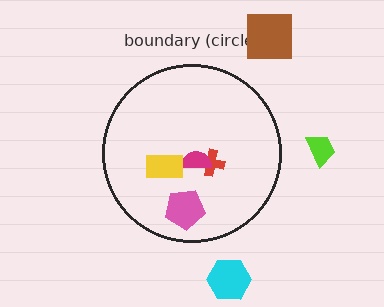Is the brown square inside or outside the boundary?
Outside.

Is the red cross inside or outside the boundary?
Inside.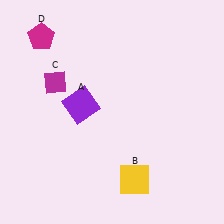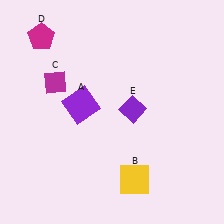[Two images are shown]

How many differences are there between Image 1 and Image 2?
There is 1 difference between the two images.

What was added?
A purple diamond (E) was added in Image 2.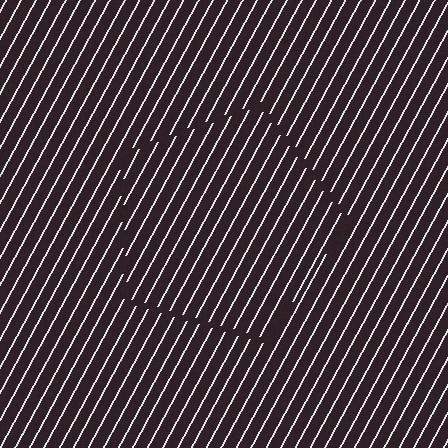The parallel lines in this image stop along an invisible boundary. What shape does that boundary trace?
An illusory pentagon. The interior of the shape contains the same grating, shifted by half a period — the contour is defined by the phase discontinuity where line-ends from the inner and outer gratings abut.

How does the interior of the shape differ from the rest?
The interior of the shape contains the same grating, shifted by half a period — the contour is defined by the phase discontinuity where line-ends from the inner and outer gratings abut.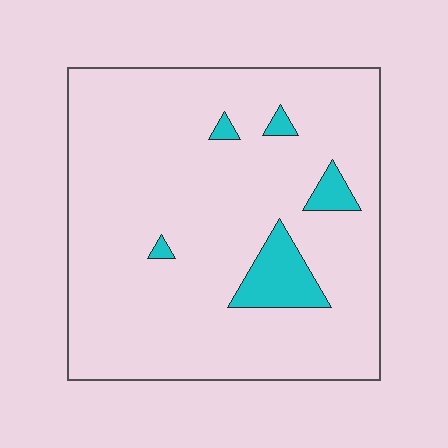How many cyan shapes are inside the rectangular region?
5.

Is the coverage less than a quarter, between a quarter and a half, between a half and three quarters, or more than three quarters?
Less than a quarter.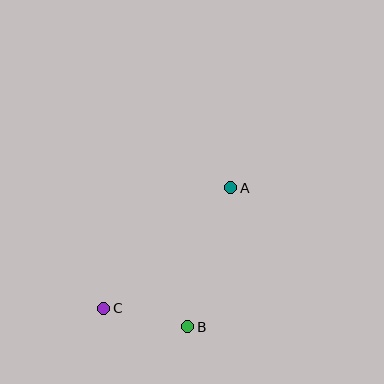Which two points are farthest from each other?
Points A and C are farthest from each other.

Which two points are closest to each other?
Points B and C are closest to each other.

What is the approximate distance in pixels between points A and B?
The distance between A and B is approximately 145 pixels.